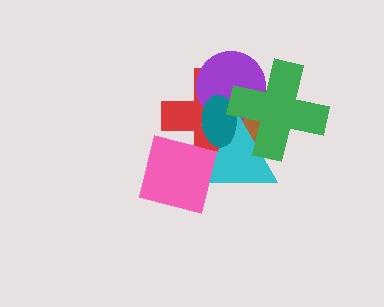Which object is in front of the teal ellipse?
The green cross is in front of the teal ellipse.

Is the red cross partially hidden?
Yes, it is partially covered by another shape.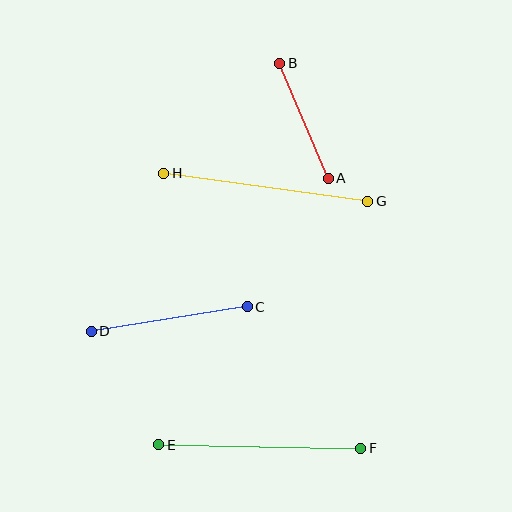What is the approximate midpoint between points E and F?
The midpoint is at approximately (260, 446) pixels.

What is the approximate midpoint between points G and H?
The midpoint is at approximately (266, 187) pixels.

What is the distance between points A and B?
The distance is approximately 125 pixels.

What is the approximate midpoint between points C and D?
The midpoint is at approximately (169, 319) pixels.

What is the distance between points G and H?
The distance is approximately 206 pixels.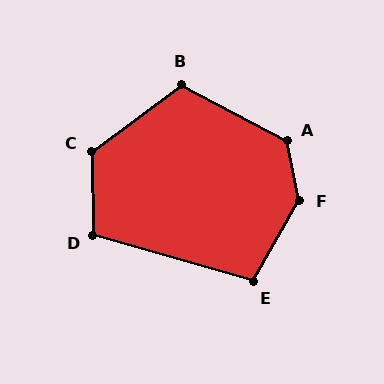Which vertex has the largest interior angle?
F, at approximately 138 degrees.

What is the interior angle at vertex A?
Approximately 130 degrees (obtuse).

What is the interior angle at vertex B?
Approximately 115 degrees (obtuse).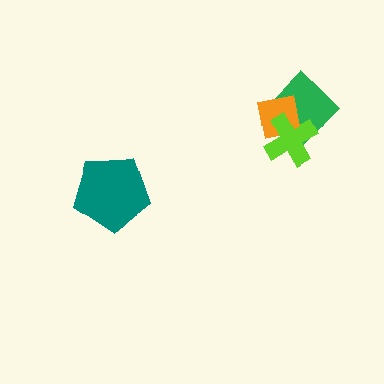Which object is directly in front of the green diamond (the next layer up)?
The orange square is directly in front of the green diamond.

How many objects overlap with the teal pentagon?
0 objects overlap with the teal pentagon.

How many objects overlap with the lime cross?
2 objects overlap with the lime cross.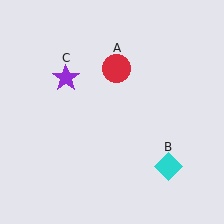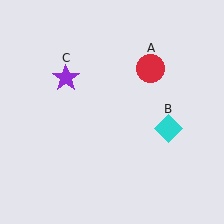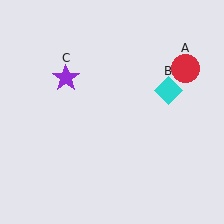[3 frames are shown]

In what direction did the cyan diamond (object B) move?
The cyan diamond (object B) moved up.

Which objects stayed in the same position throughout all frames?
Purple star (object C) remained stationary.